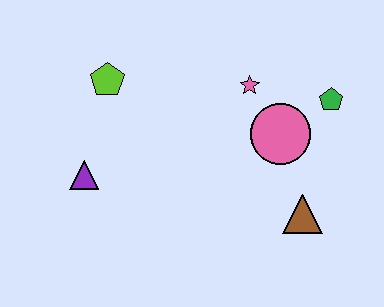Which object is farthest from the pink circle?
The purple triangle is farthest from the pink circle.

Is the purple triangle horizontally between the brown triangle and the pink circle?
No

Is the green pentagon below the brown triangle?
No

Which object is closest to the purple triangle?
The lime pentagon is closest to the purple triangle.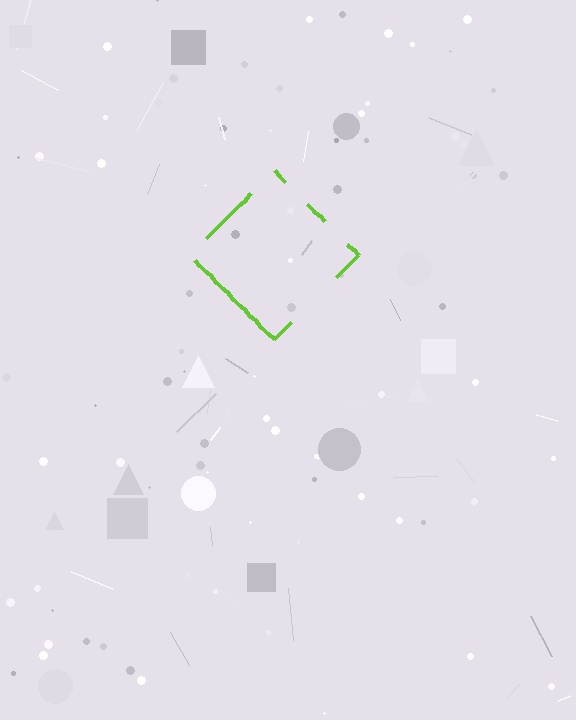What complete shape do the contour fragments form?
The contour fragments form a diamond.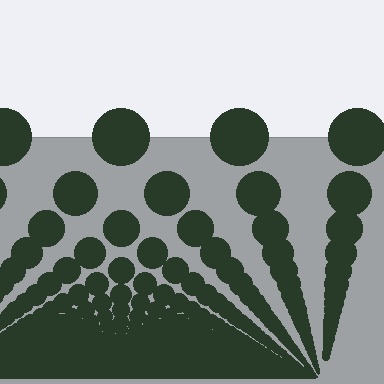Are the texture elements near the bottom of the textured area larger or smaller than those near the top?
Smaller. The gradient is inverted — elements near the bottom are smaller and denser.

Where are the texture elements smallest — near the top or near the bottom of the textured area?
Near the bottom.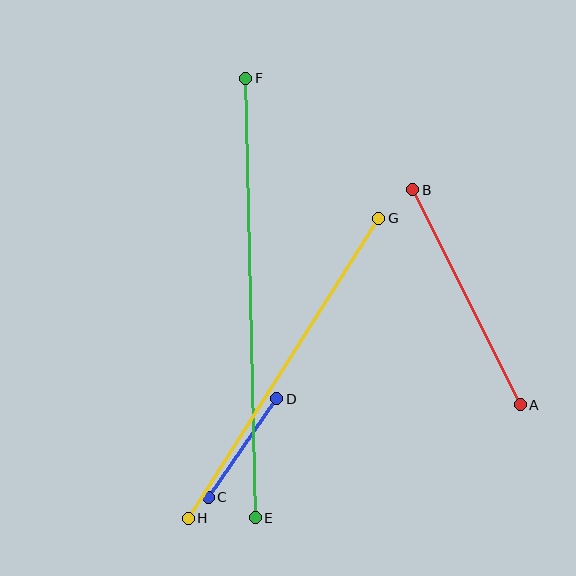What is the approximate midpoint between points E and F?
The midpoint is at approximately (250, 298) pixels.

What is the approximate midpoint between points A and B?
The midpoint is at approximately (467, 297) pixels.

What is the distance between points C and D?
The distance is approximately 120 pixels.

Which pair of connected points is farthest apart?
Points E and F are farthest apart.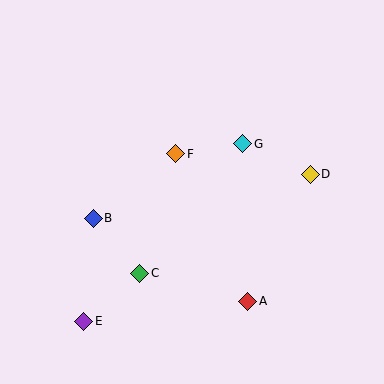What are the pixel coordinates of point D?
Point D is at (310, 174).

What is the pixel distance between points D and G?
The distance between D and G is 74 pixels.